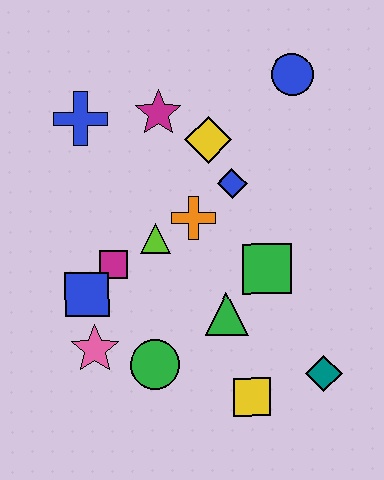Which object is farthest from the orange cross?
The teal diamond is farthest from the orange cross.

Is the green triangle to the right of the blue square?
Yes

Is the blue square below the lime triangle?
Yes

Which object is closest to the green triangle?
The green square is closest to the green triangle.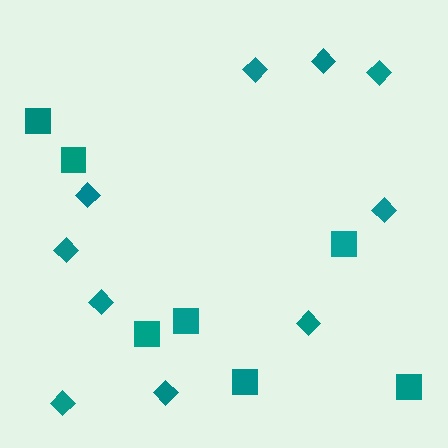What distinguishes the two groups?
There are 2 groups: one group of squares (7) and one group of diamonds (10).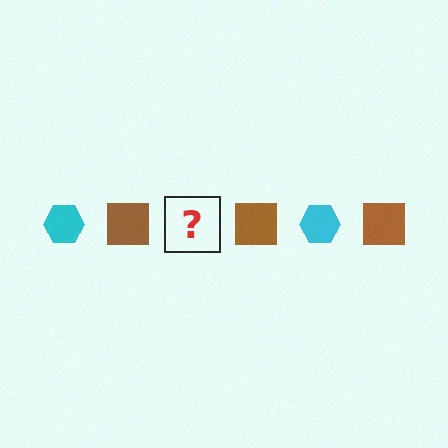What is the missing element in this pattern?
The missing element is a cyan hexagon.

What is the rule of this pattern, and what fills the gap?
The rule is that the pattern alternates between cyan hexagon and brown square. The gap should be filled with a cyan hexagon.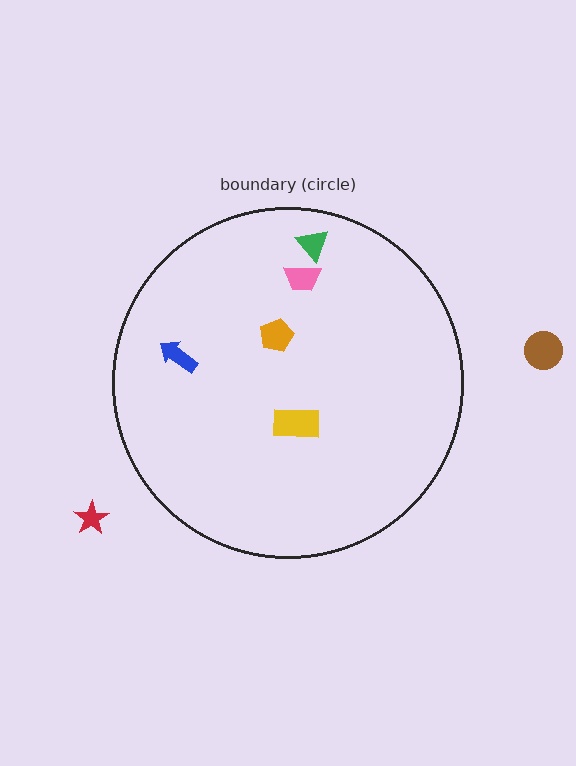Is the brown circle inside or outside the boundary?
Outside.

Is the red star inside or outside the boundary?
Outside.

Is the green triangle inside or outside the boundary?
Inside.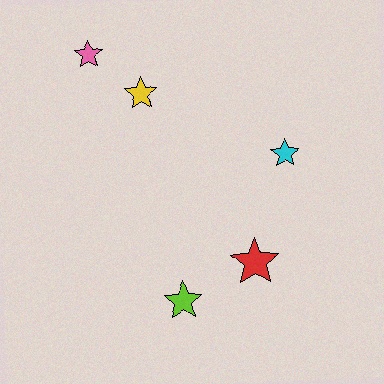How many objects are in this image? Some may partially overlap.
There are 5 objects.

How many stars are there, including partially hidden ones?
There are 5 stars.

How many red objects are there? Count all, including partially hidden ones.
There is 1 red object.